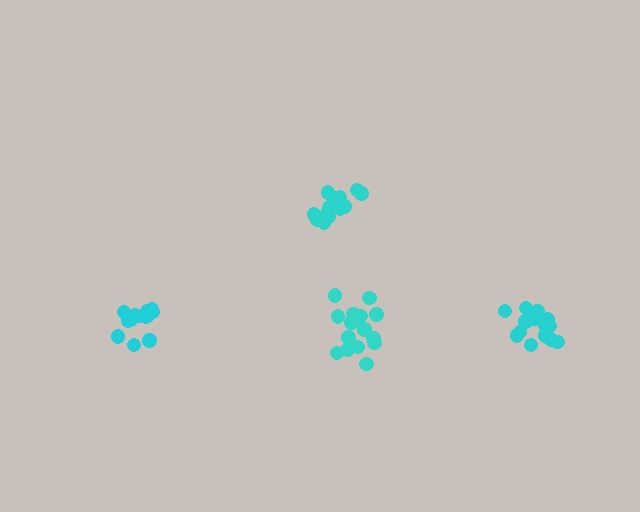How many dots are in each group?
Group 1: 14 dots, Group 2: 15 dots, Group 3: 16 dots, Group 4: 13 dots (58 total).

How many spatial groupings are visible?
There are 4 spatial groupings.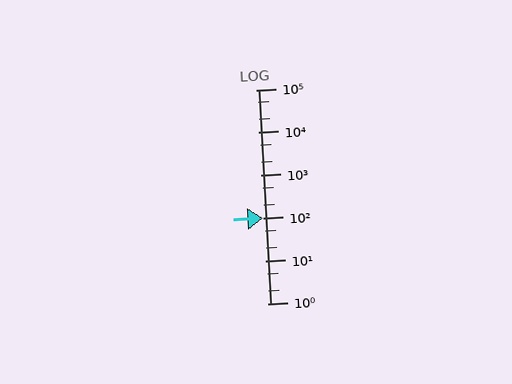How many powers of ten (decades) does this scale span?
The scale spans 5 decades, from 1 to 100000.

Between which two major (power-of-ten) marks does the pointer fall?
The pointer is between 10 and 100.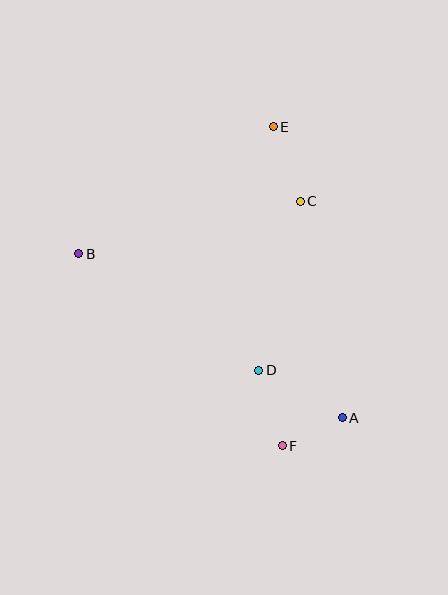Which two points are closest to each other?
Points A and F are closest to each other.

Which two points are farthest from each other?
Points E and F are farthest from each other.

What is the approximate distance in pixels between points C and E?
The distance between C and E is approximately 79 pixels.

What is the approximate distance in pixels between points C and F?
The distance between C and F is approximately 245 pixels.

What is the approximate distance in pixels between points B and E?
The distance between B and E is approximately 233 pixels.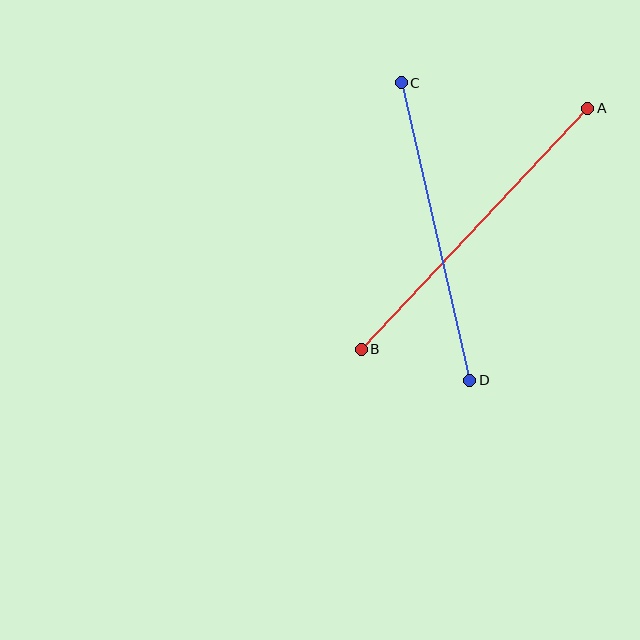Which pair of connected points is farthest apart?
Points A and B are farthest apart.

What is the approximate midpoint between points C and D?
The midpoint is at approximately (436, 231) pixels.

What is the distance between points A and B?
The distance is approximately 331 pixels.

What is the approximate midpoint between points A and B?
The midpoint is at approximately (474, 229) pixels.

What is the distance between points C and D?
The distance is approximately 305 pixels.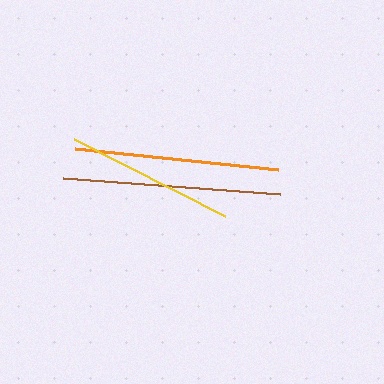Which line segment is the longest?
The brown line is the longest at approximately 218 pixels.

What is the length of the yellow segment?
The yellow segment is approximately 170 pixels long.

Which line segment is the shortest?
The yellow line is the shortest at approximately 170 pixels.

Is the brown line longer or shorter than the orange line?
The brown line is longer than the orange line.